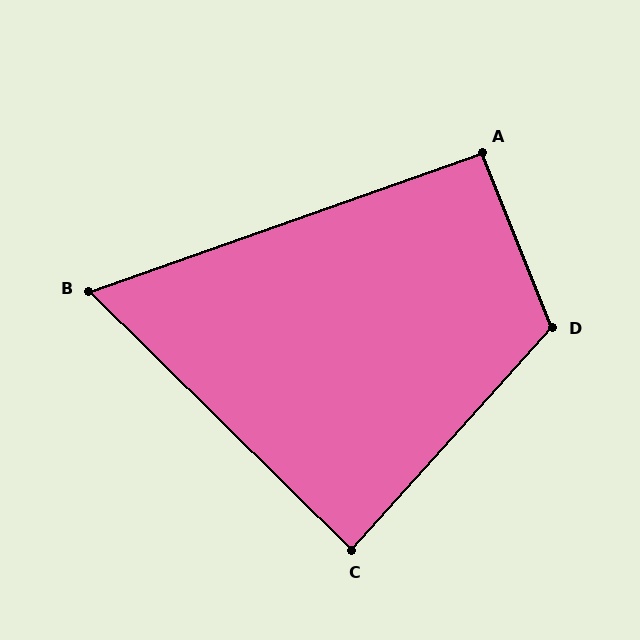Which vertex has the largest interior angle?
D, at approximately 116 degrees.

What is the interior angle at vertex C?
Approximately 87 degrees (approximately right).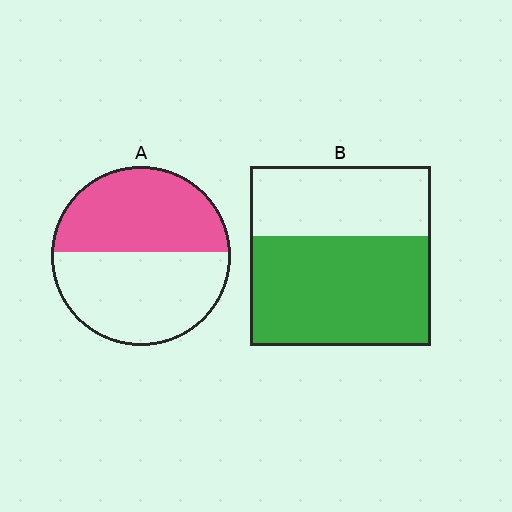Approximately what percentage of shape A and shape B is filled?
A is approximately 45% and B is approximately 60%.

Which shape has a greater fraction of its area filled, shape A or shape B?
Shape B.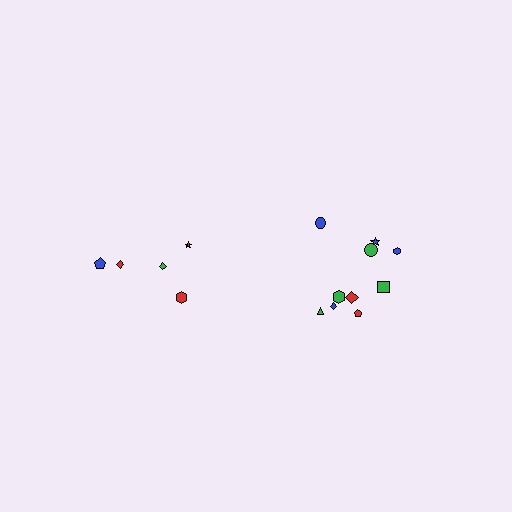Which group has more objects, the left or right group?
The right group.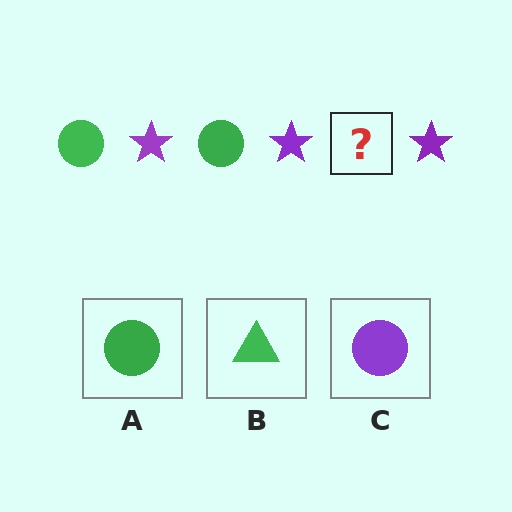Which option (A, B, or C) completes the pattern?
A.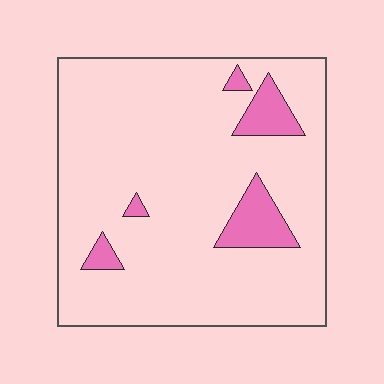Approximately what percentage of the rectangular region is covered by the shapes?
Approximately 10%.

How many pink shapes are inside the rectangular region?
5.